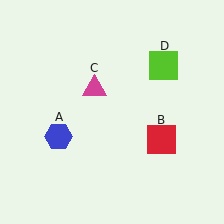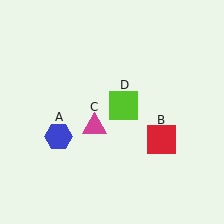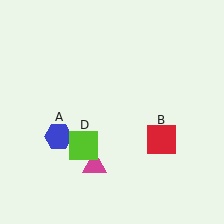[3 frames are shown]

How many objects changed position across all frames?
2 objects changed position: magenta triangle (object C), lime square (object D).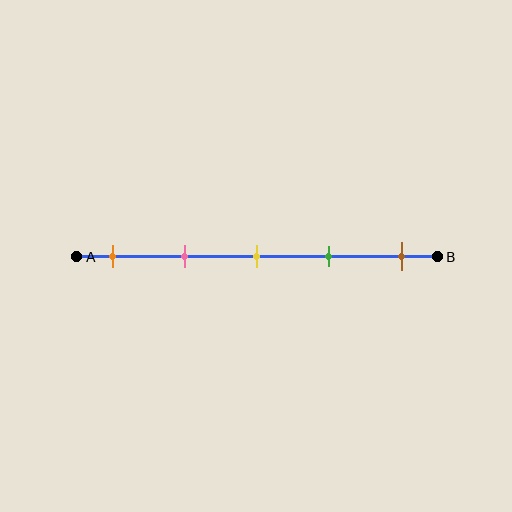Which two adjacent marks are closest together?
The yellow and green marks are the closest adjacent pair.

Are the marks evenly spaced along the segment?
Yes, the marks are approximately evenly spaced.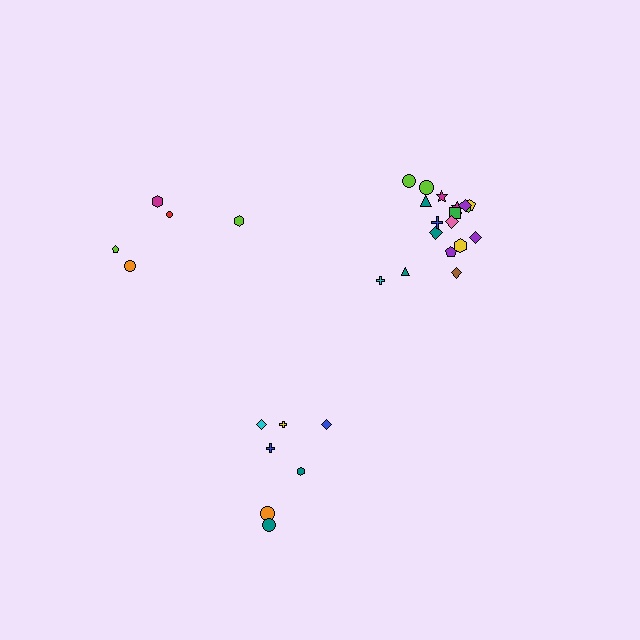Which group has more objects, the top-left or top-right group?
The top-right group.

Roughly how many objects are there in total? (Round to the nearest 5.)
Roughly 30 objects in total.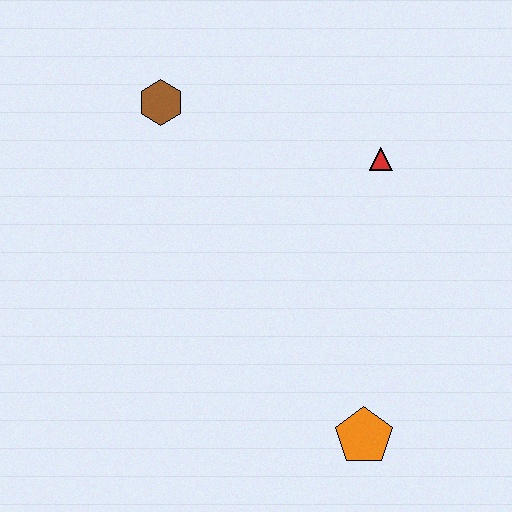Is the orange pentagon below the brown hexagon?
Yes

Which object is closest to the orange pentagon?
The red triangle is closest to the orange pentagon.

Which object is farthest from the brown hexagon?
The orange pentagon is farthest from the brown hexagon.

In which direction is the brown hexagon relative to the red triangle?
The brown hexagon is to the left of the red triangle.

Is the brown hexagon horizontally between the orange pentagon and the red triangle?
No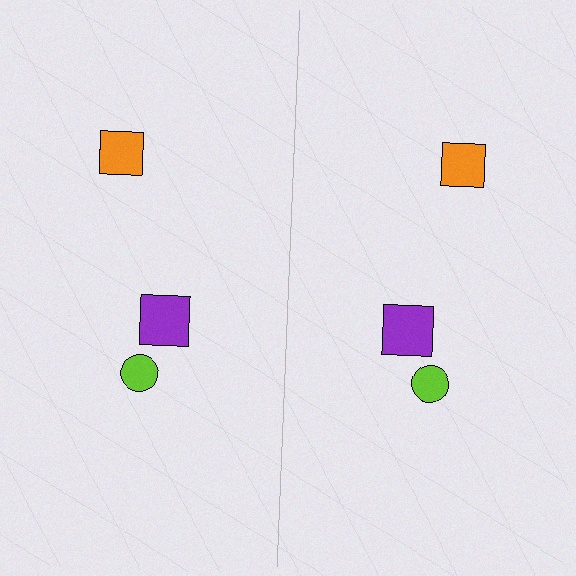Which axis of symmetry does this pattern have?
The pattern has a vertical axis of symmetry running through the center of the image.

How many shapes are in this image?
There are 6 shapes in this image.